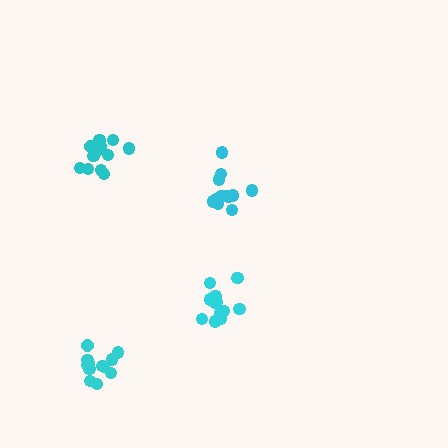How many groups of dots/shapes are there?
There are 4 groups.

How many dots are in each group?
Group 1: 13 dots, Group 2: 13 dots, Group 3: 13 dots, Group 4: 13 dots (52 total).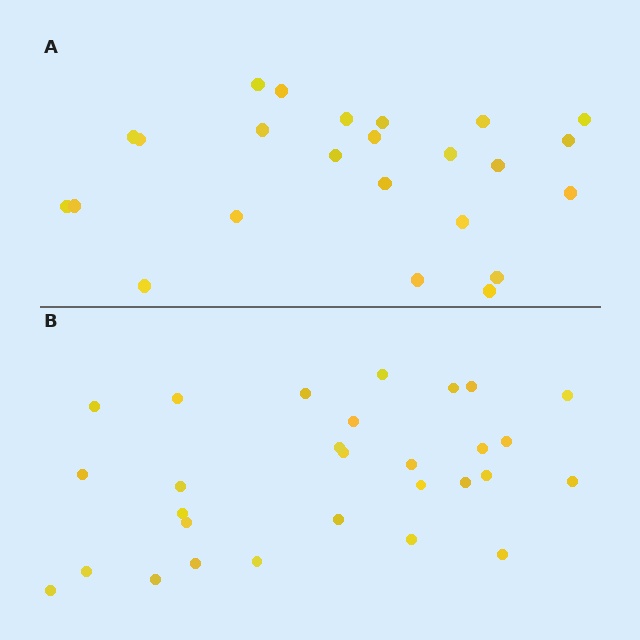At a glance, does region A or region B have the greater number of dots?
Region B (the bottom region) has more dots.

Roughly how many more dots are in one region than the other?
Region B has about 5 more dots than region A.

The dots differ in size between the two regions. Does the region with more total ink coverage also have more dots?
No. Region A has more total ink coverage because its dots are larger, but region B actually contains more individual dots. Total area can be misleading — the number of items is what matters here.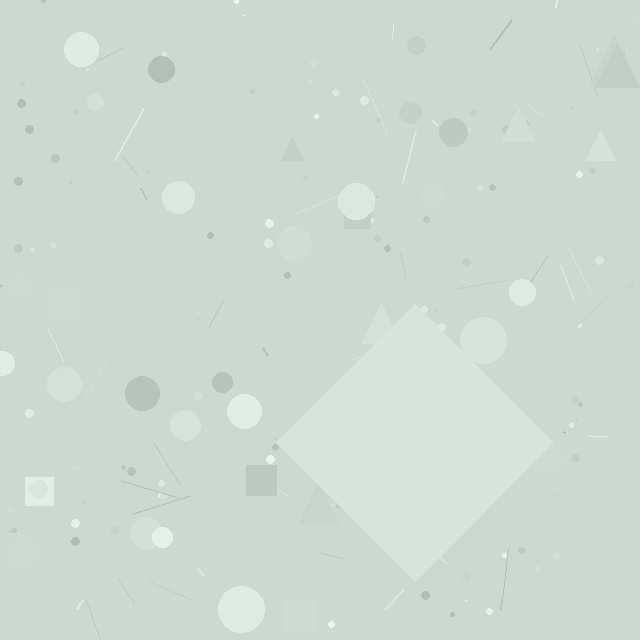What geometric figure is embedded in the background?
A diamond is embedded in the background.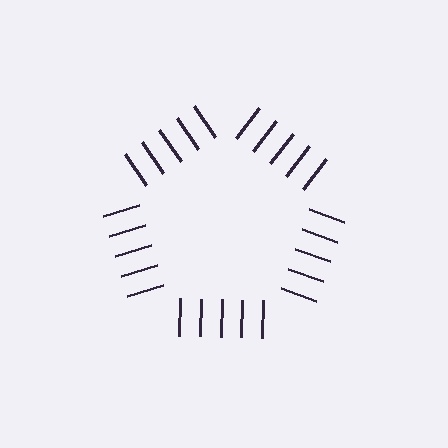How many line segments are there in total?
25 — 5 along each of the 5 edges.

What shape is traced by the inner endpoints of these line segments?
An illusory pentagon — the line segments terminate on its edges but no continuous stroke is drawn.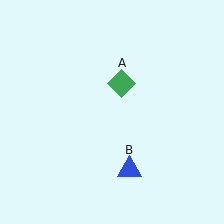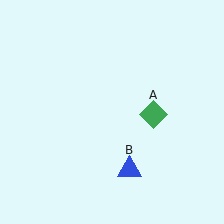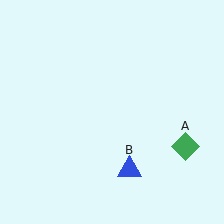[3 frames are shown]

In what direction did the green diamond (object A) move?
The green diamond (object A) moved down and to the right.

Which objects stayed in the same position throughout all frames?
Blue triangle (object B) remained stationary.